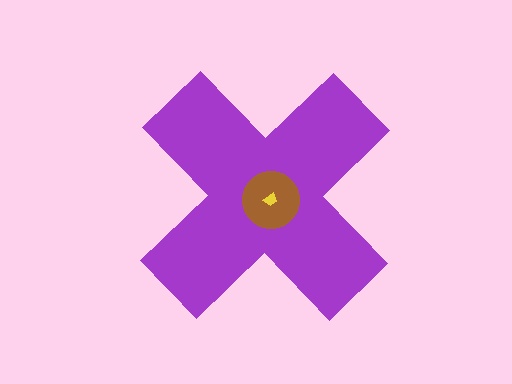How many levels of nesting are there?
3.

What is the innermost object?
The yellow trapezoid.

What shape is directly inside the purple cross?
The brown circle.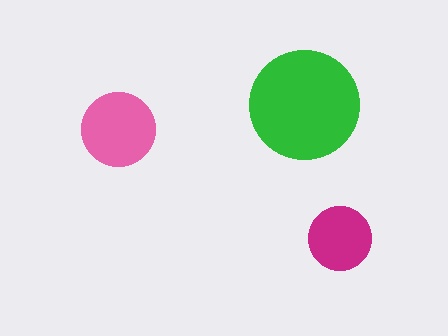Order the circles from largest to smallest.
the green one, the pink one, the magenta one.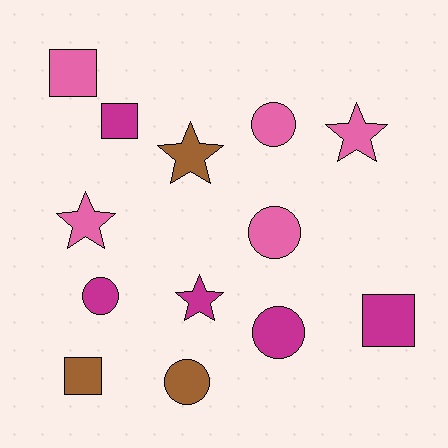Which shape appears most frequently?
Circle, with 5 objects.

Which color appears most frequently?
Pink, with 5 objects.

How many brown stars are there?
There is 1 brown star.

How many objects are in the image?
There are 13 objects.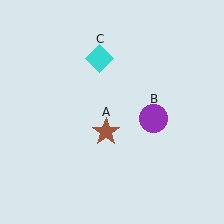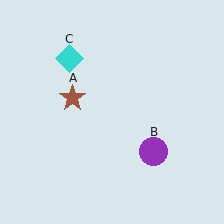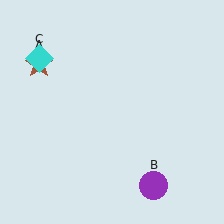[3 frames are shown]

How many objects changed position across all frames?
3 objects changed position: brown star (object A), purple circle (object B), cyan diamond (object C).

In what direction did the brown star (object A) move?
The brown star (object A) moved up and to the left.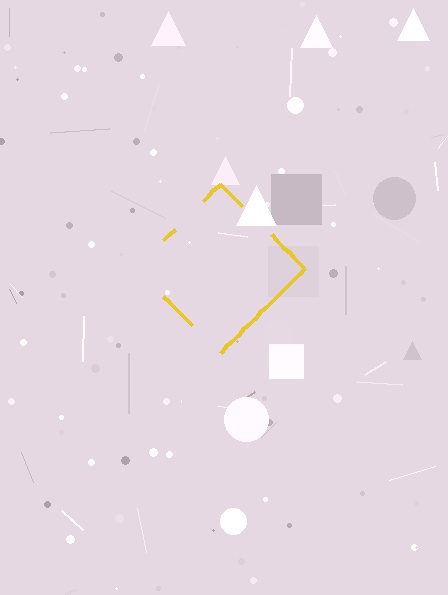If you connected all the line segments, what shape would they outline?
They would outline a diamond.